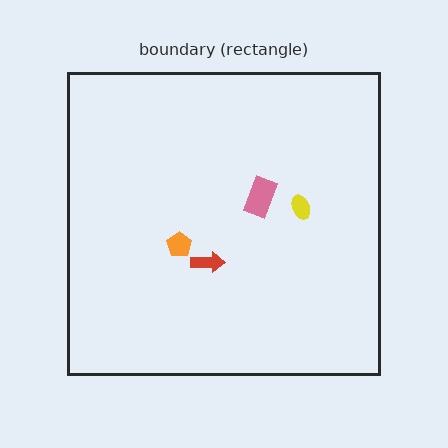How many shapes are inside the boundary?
4 inside, 0 outside.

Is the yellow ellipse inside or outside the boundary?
Inside.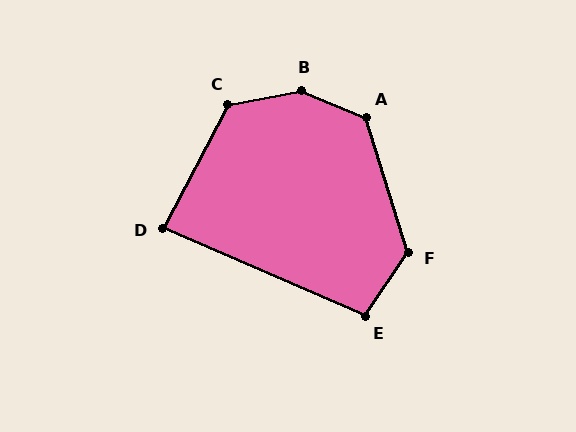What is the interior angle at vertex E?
Approximately 101 degrees (obtuse).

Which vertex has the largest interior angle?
B, at approximately 146 degrees.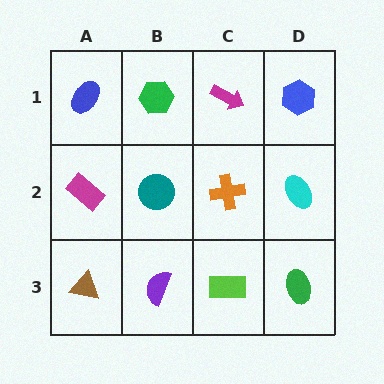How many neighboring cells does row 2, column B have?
4.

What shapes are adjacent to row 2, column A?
A blue ellipse (row 1, column A), a brown triangle (row 3, column A), a teal circle (row 2, column B).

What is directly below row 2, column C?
A lime rectangle.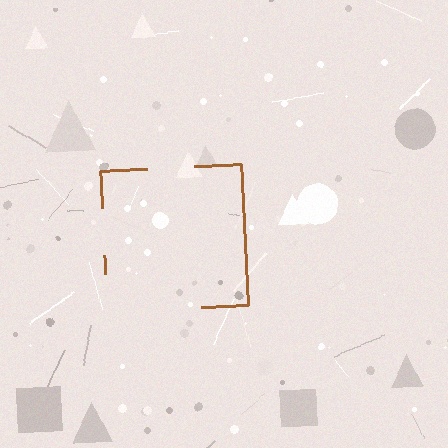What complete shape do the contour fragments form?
The contour fragments form a square.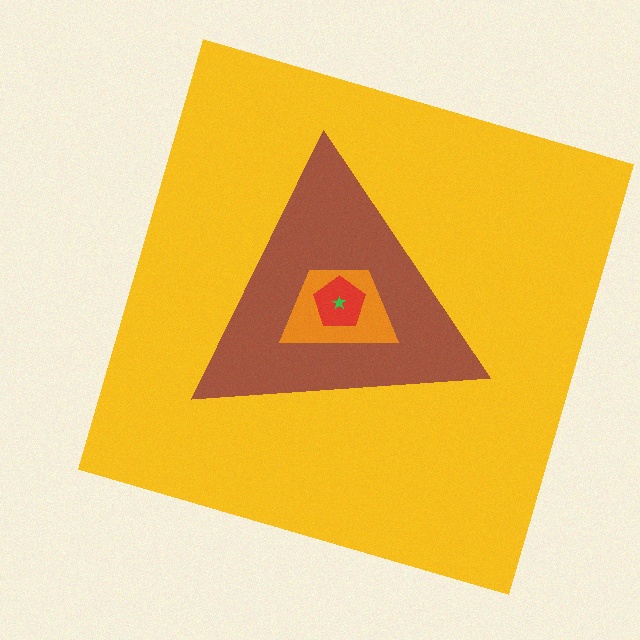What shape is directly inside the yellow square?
The brown triangle.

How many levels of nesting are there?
5.